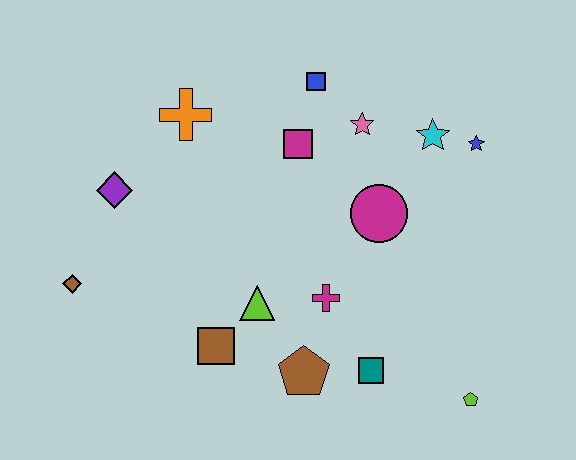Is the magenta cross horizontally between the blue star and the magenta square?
Yes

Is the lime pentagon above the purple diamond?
No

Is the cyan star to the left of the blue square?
No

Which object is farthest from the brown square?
The blue star is farthest from the brown square.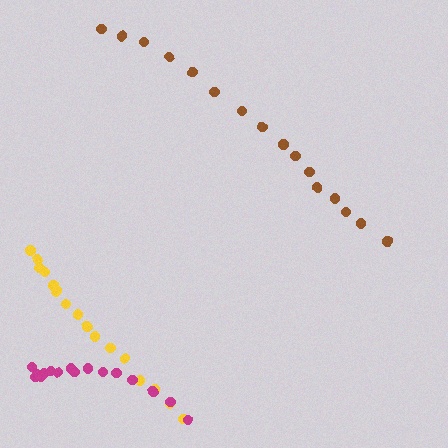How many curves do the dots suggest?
There are 3 distinct paths.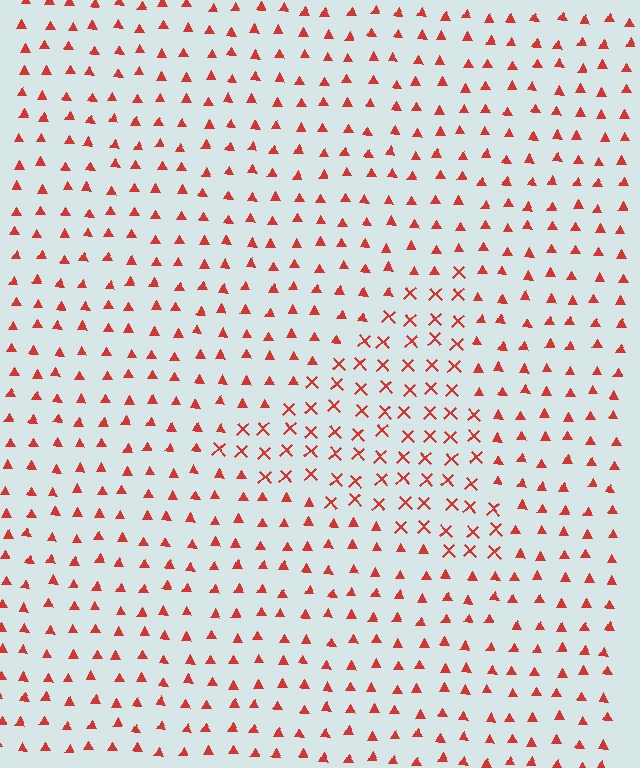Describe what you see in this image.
The image is filled with small red elements arranged in a uniform grid. A triangle-shaped region contains X marks, while the surrounding area contains triangles. The boundary is defined purely by the change in element shape.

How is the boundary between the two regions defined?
The boundary is defined by a change in element shape: X marks inside vs. triangles outside. All elements share the same color and spacing.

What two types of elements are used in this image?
The image uses X marks inside the triangle region and triangles outside it.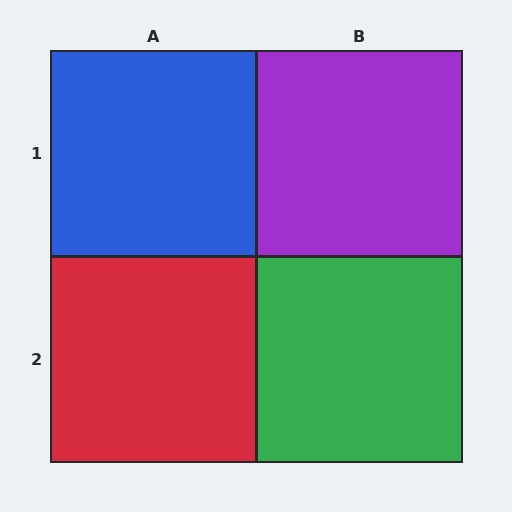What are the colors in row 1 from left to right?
Blue, purple.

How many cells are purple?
1 cell is purple.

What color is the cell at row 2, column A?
Red.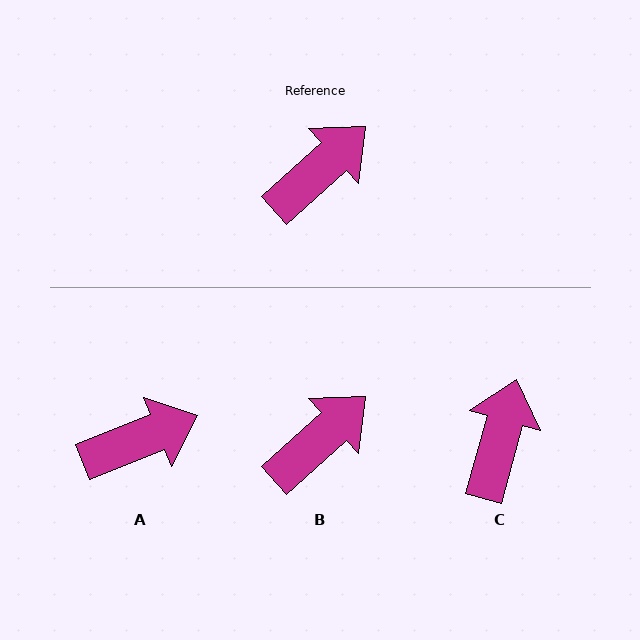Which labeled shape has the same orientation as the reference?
B.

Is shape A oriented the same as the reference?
No, it is off by about 20 degrees.